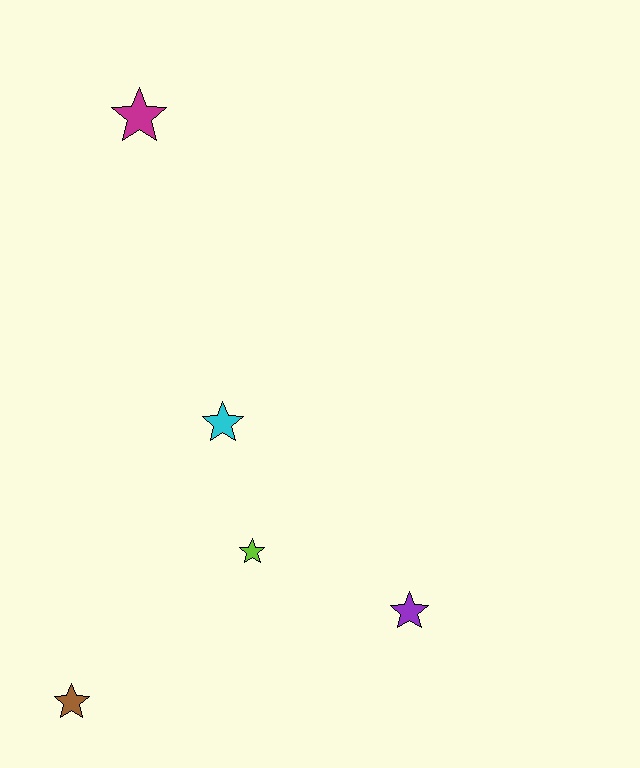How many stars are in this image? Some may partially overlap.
There are 5 stars.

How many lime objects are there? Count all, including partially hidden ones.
There is 1 lime object.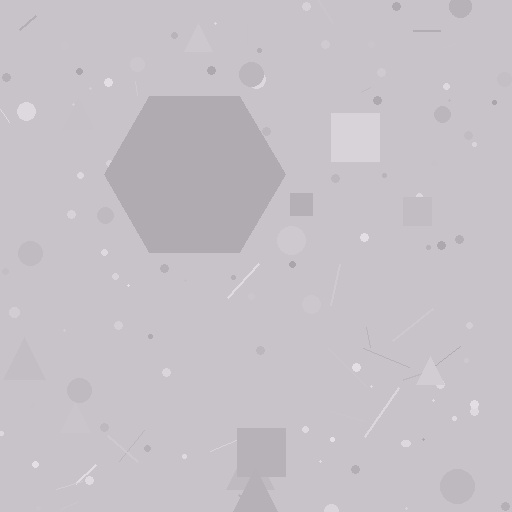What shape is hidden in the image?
A hexagon is hidden in the image.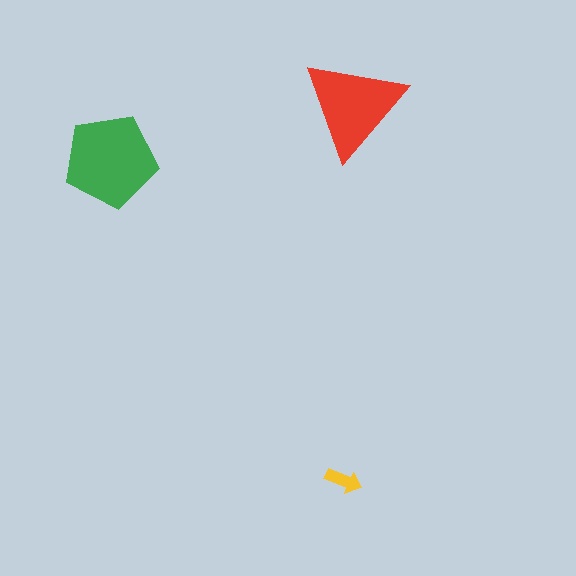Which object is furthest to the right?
The red triangle is rightmost.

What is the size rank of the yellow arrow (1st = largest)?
3rd.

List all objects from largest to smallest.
The green pentagon, the red triangle, the yellow arrow.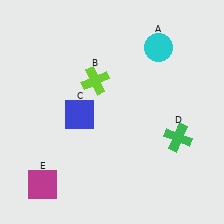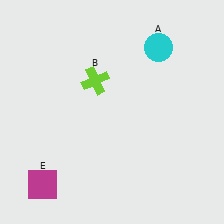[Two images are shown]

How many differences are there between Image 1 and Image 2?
There are 2 differences between the two images.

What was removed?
The blue square (C), the green cross (D) were removed in Image 2.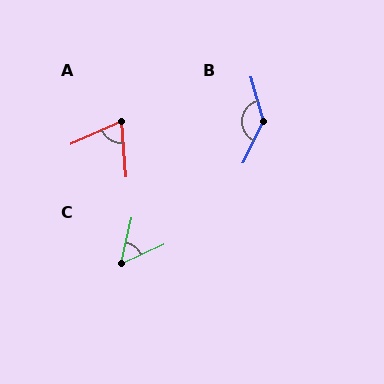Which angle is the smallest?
C, at approximately 52 degrees.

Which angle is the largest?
B, at approximately 139 degrees.